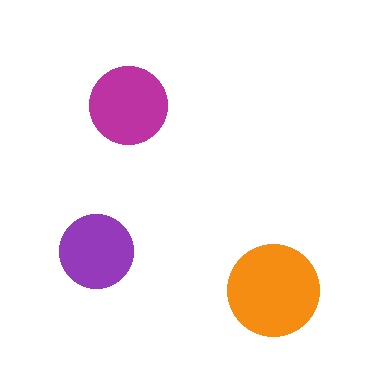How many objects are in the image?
There are 3 objects in the image.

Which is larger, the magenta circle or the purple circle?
The magenta one.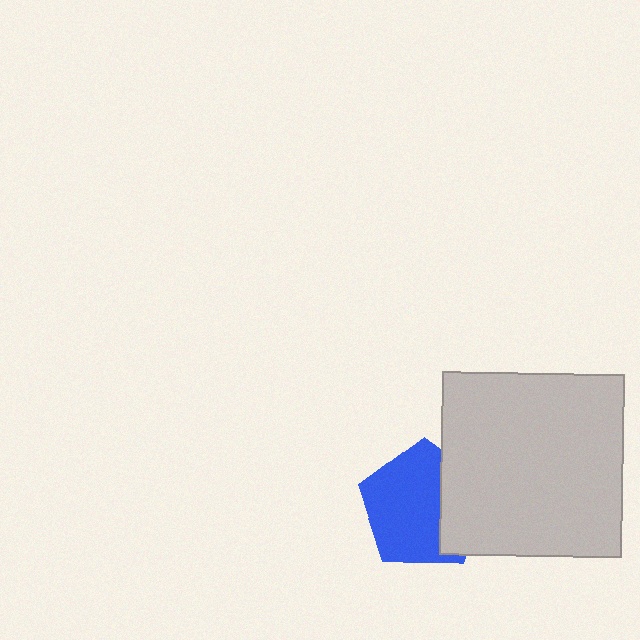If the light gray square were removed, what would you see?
You would see the complete blue pentagon.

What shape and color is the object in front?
The object in front is a light gray square.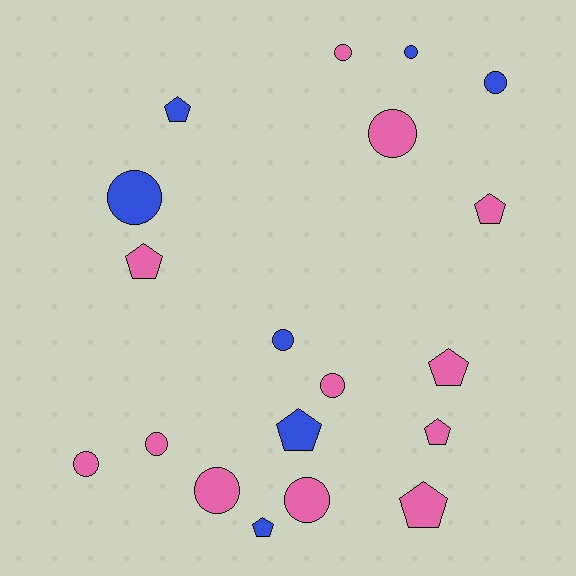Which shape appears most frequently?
Circle, with 11 objects.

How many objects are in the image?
There are 19 objects.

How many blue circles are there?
There are 4 blue circles.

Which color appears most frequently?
Pink, with 12 objects.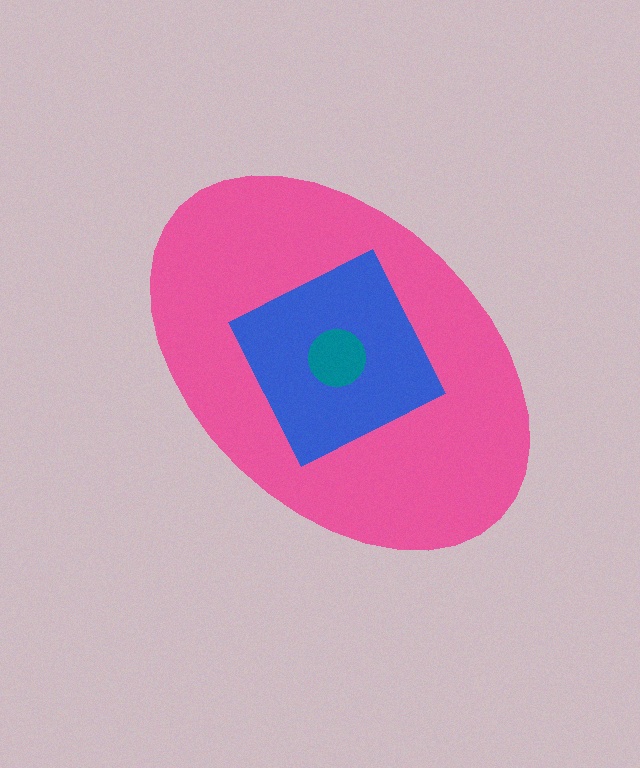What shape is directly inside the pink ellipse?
The blue diamond.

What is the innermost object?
The teal circle.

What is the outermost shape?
The pink ellipse.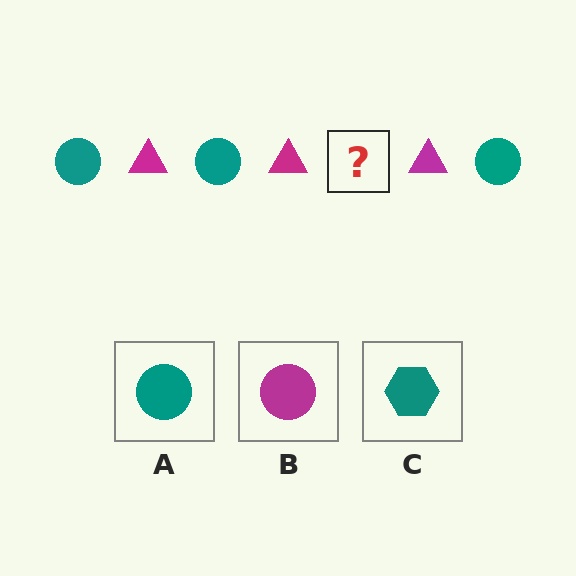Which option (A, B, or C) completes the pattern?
A.